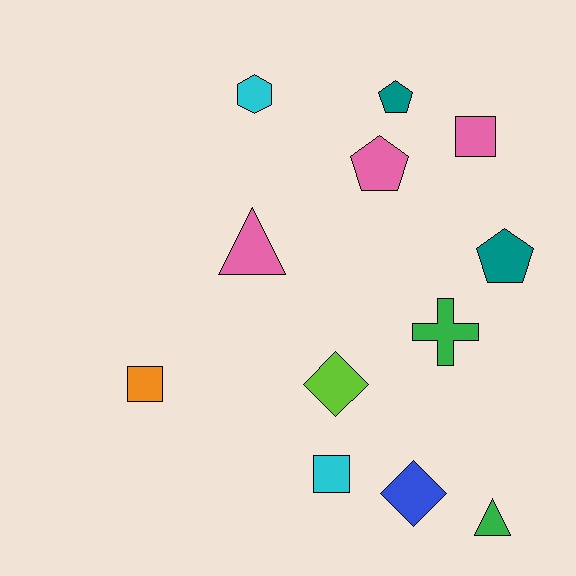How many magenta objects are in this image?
There are no magenta objects.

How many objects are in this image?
There are 12 objects.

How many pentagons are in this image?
There are 3 pentagons.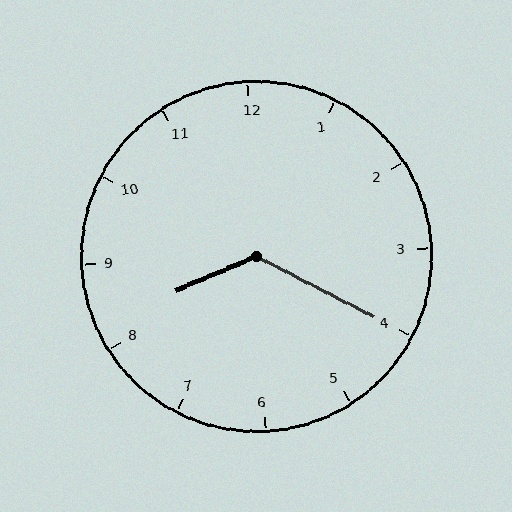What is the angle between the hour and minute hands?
Approximately 130 degrees.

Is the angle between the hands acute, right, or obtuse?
It is obtuse.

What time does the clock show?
8:20.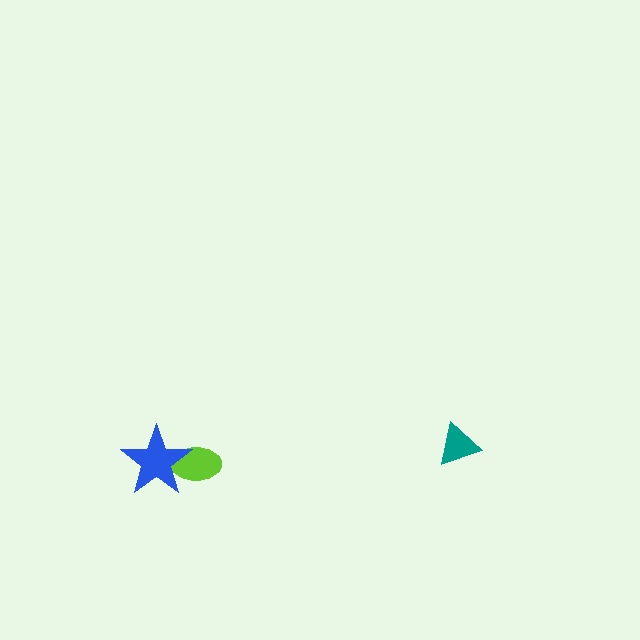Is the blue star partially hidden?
No, no other shape covers it.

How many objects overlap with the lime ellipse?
1 object overlaps with the lime ellipse.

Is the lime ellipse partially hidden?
Yes, it is partially covered by another shape.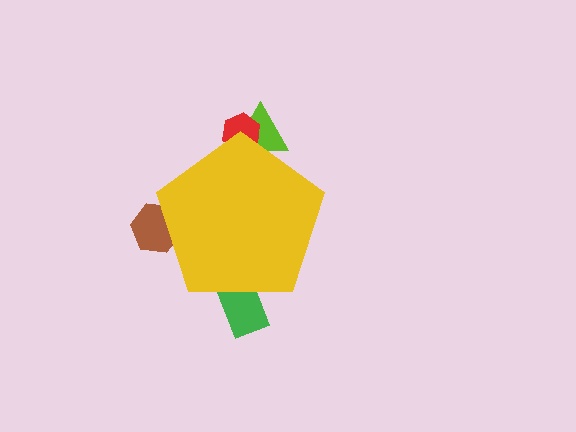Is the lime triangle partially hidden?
Yes, the lime triangle is partially hidden behind the yellow pentagon.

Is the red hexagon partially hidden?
Yes, the red hexagon is partially hidden behind the yellow pentagon.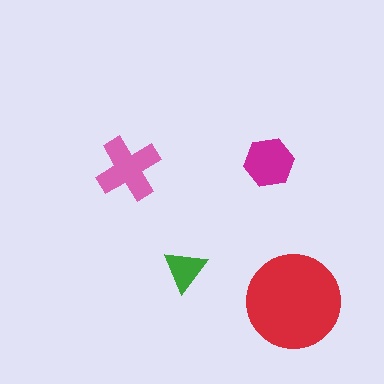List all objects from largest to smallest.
The red circle, the pink cross, the magenta hexagon, the green triangle.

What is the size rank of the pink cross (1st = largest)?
2nd.